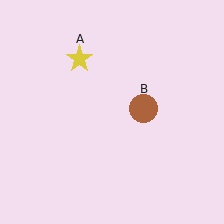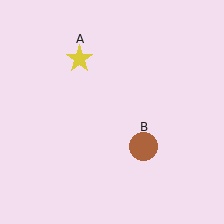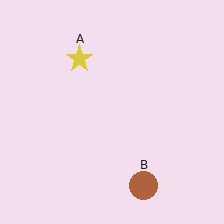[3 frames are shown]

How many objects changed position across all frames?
1 object changed position: brown circle (object B).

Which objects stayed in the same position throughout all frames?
Yellow star (object A) remained stationary.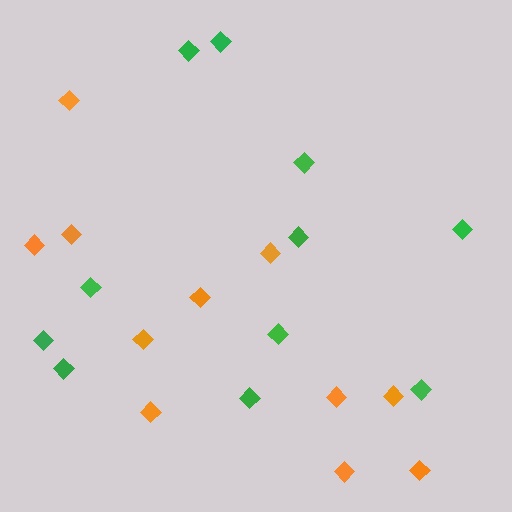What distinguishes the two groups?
There are 2 groups: one group of orange diamonds (11) and one group of green diamonds (11).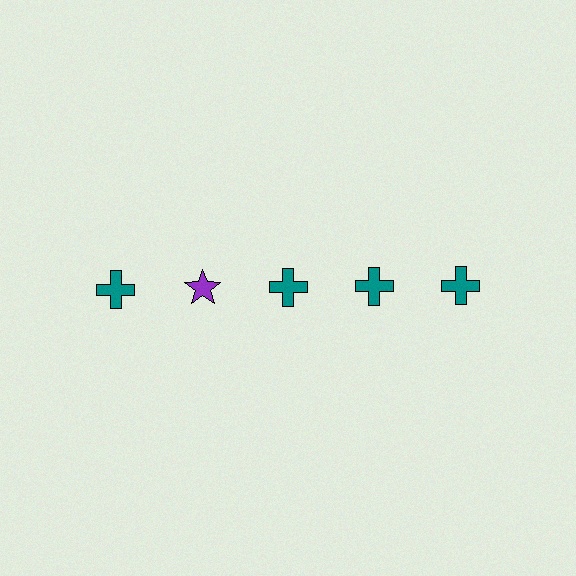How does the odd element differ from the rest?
It differs in both color (purple instead of teal) and shape (star instead of cross).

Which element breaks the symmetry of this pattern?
The purple star in the top row, second from left column breaks the symmetry. All other shapes are teal crosses.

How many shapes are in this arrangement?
There are 5 shapes arranged in a grid pattern.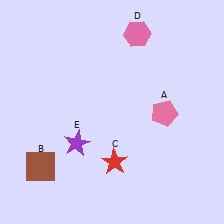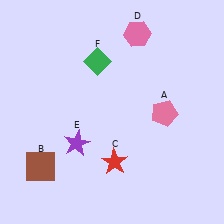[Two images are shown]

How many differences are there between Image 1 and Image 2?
There is 1 difference between the two images.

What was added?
A green diamond (F) was added in Image 2.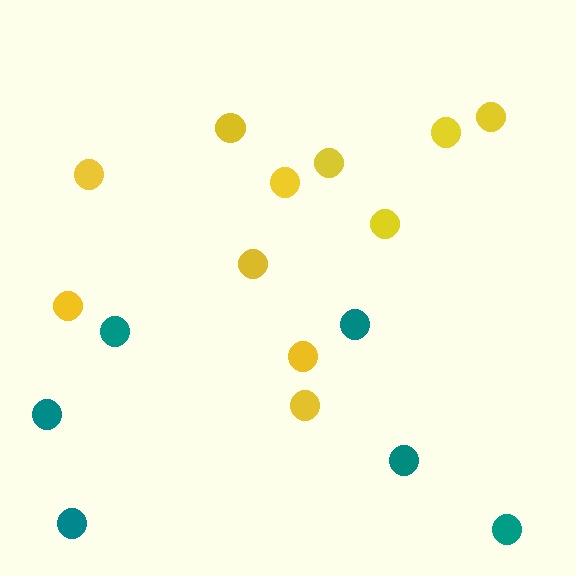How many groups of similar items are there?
There are 2 groups: one group of yellow circles (11) and one group of teal circles (6).